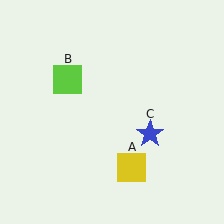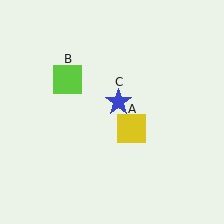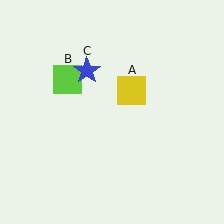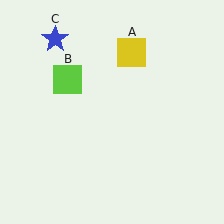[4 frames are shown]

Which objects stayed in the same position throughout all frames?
Lime square (object B) remained stationary.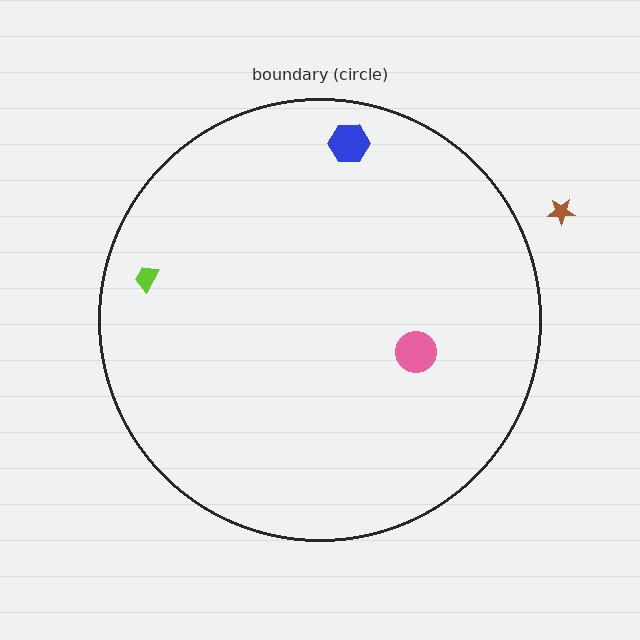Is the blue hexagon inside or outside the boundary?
Inside.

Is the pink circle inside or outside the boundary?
Inside.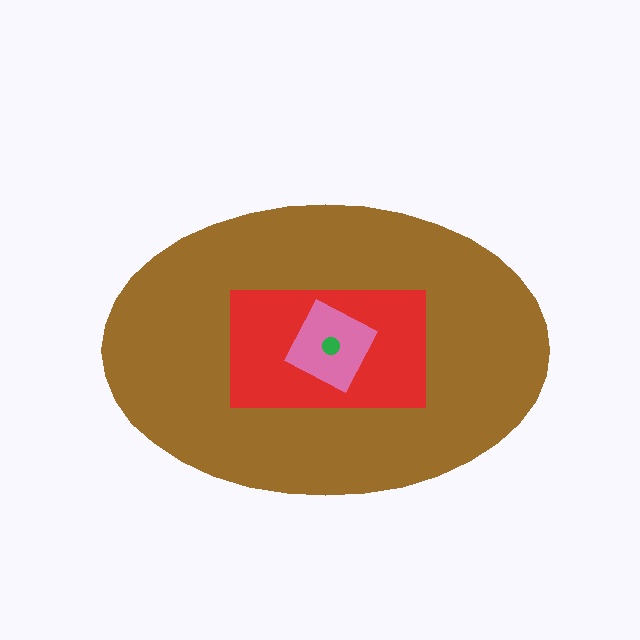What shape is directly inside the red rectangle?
The pink square.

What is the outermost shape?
The brown ellipse.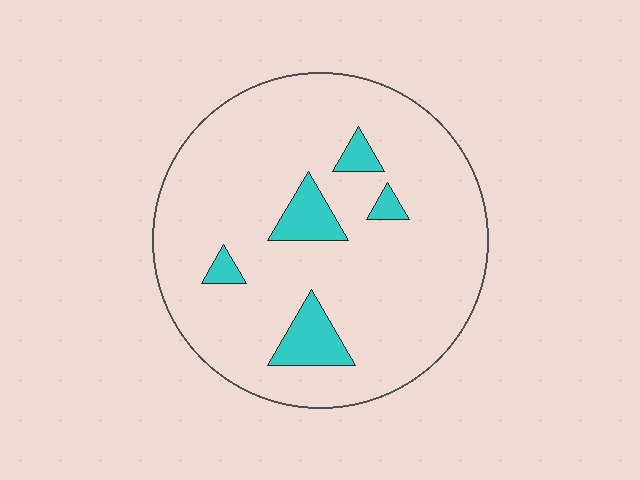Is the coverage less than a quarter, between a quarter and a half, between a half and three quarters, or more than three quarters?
Less than a quarter.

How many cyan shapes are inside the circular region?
5.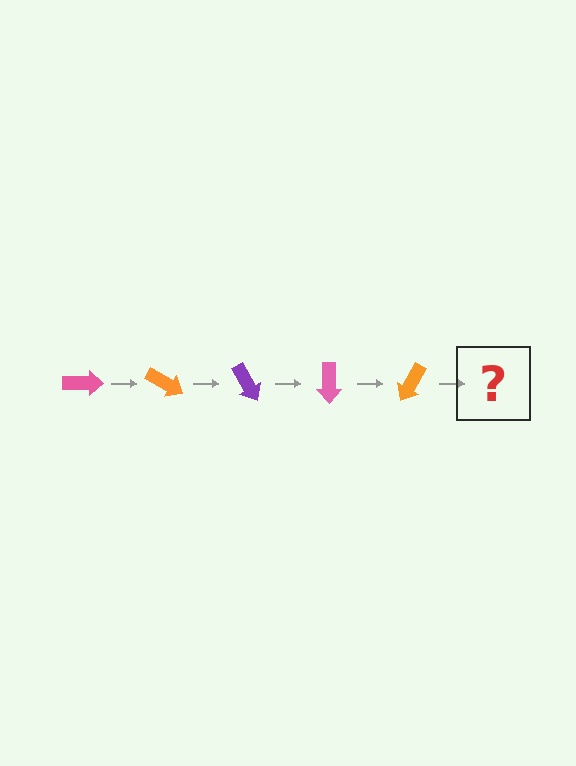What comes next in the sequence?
The next element should be a purple arrow, rotated 150 degrees from the start.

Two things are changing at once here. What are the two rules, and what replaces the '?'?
The two rules are that it rotates 30 degrees each step and the color cycles through pink, orange, and purple. The '?' should be a purple arrow, rotated 150 degrees from the start.